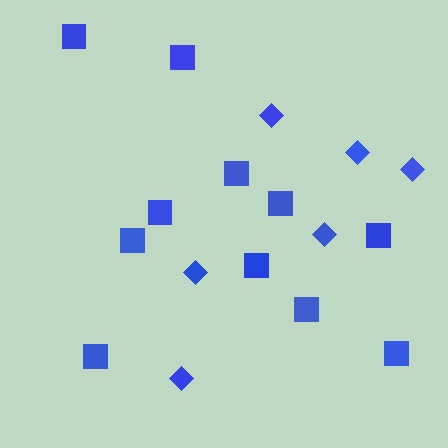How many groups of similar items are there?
There are 2 groups: one group of diamonds (6) and one group of squares (11).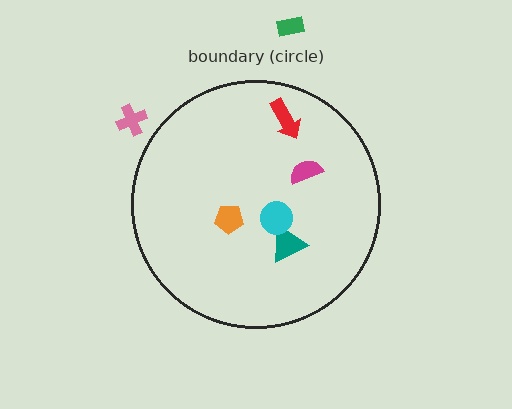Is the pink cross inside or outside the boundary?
Outside.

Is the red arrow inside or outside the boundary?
Inside.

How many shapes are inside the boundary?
5 inside, 2 outside.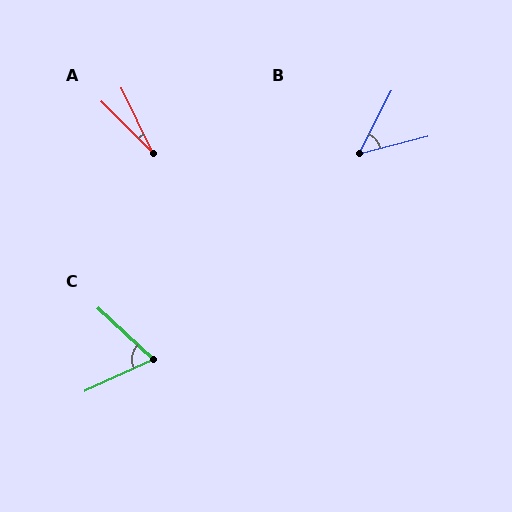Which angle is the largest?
C, at approximately 68 degrees.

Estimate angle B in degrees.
Approximately 48 degrees.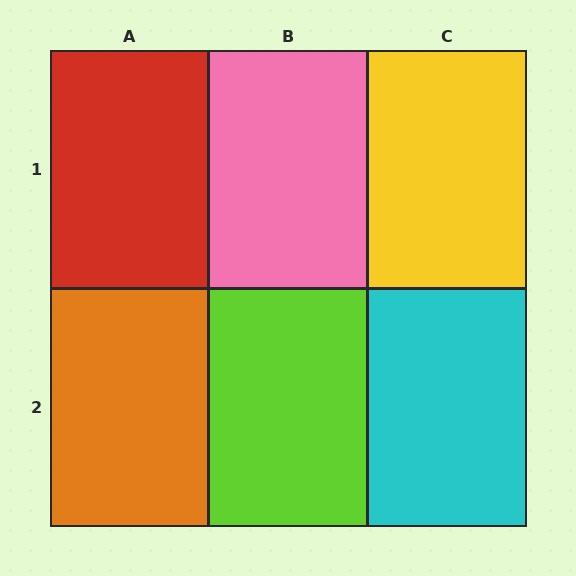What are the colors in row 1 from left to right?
Red, pink, yellow.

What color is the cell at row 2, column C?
Cyan.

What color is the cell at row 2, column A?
Orange.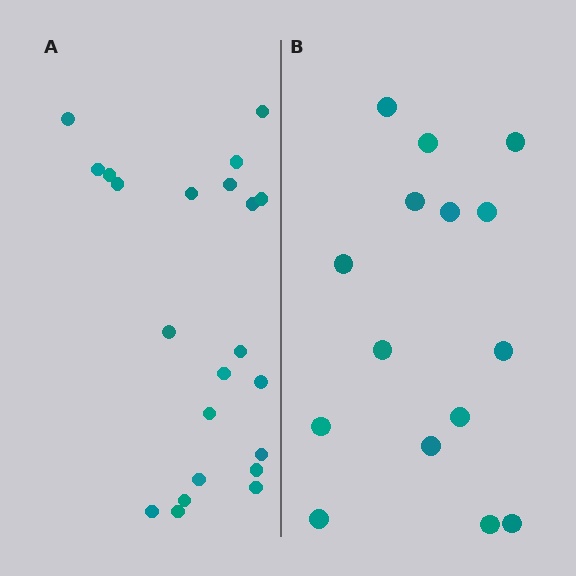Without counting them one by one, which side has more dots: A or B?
Region A (the left region) has more dots.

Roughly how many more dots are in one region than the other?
Region A has roughly 8 or so more dots than region B.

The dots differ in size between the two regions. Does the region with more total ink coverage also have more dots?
No. Region B has more total ink coverage because its dots are larger, but region A actually contains more individual dots. Total area can be misleading — the number of items is what matters here.